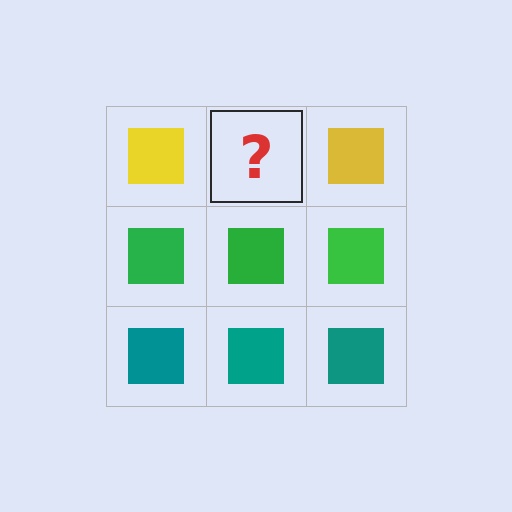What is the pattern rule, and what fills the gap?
The rule is that each row has a consistent color. The gap should be filled with a yellow square.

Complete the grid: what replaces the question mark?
The question mark should be replaced with a yellow square.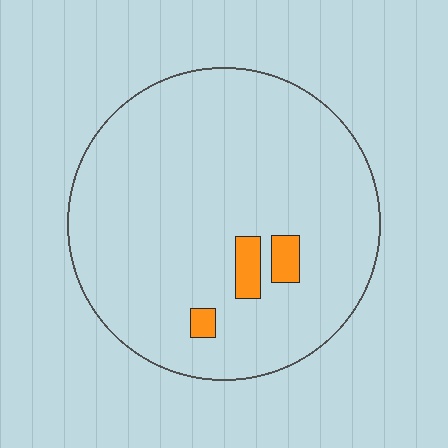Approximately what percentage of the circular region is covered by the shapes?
Approximately 5%.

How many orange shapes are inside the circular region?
3.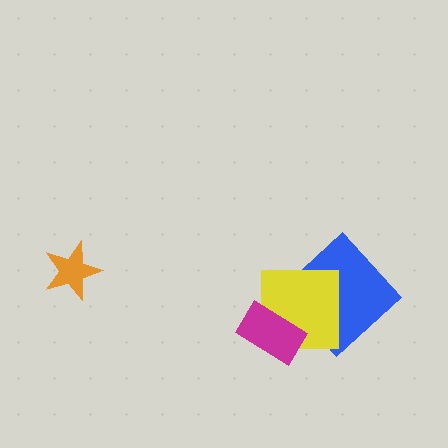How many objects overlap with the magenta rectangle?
1 object overlaps with the magenta rectangle.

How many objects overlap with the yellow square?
2 objects overlap with the yellow square.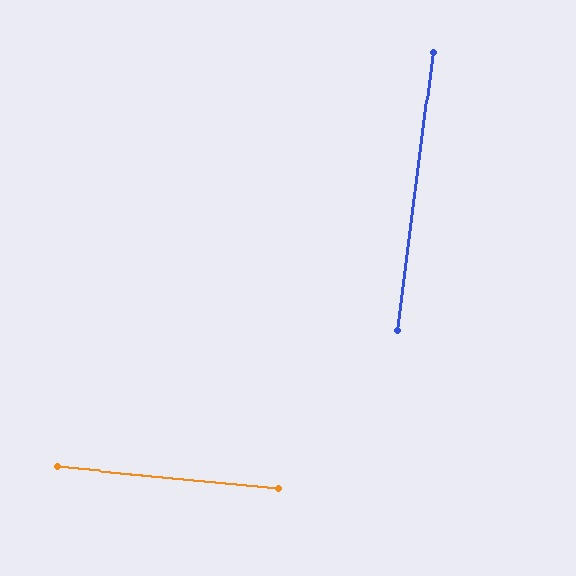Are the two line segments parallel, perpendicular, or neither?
Perpendicular — they meet at approximately 88°.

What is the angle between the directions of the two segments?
Approximately 88 degrees.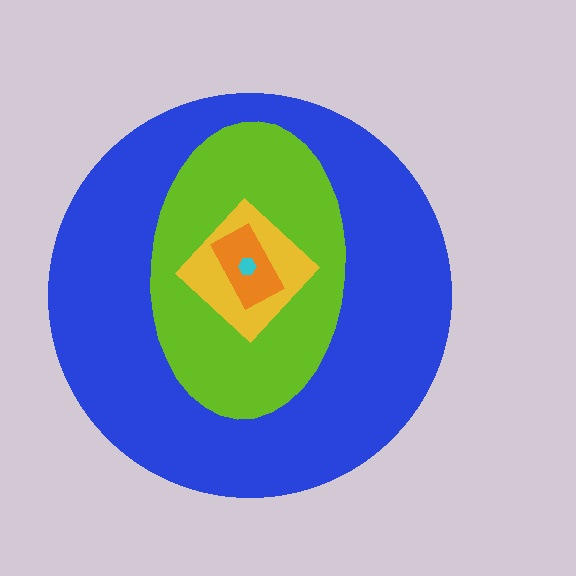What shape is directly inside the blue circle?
The lime ellipse.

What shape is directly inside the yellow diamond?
The orange rectangle.